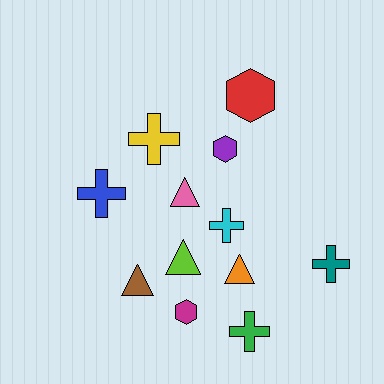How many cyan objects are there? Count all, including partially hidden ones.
There is 1 cyan object.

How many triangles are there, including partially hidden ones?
There are 4 triangles.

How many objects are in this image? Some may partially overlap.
There are 12 objects.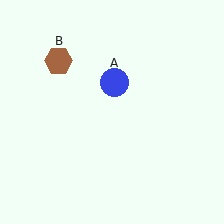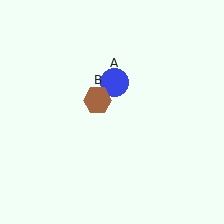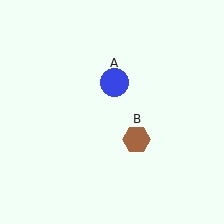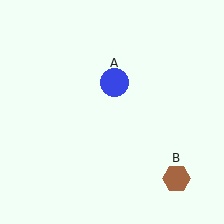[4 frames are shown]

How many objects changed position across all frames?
1 object changed position: brown hexagon (object B).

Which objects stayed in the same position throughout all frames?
Blue circle (object A) remained stationary.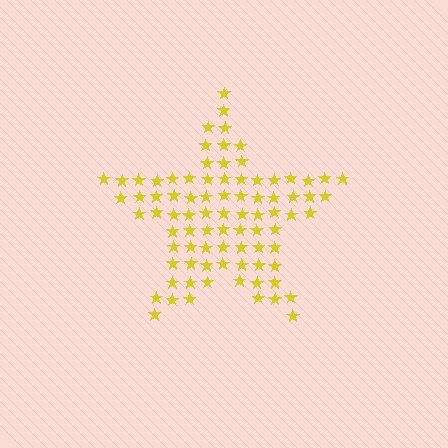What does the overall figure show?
The overall figure shows a star.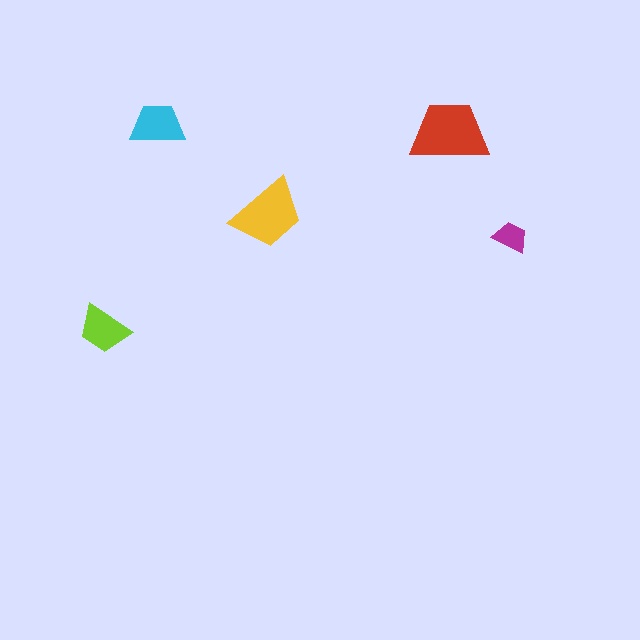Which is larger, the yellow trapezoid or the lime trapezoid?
The yellow one.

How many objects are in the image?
There are 5 objects in the image.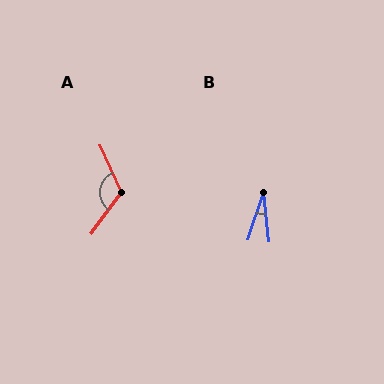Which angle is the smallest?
B, at approximately 24 degrees.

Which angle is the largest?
A, at approximately 120 degrees.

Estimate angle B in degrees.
Approximately 24 degrees.